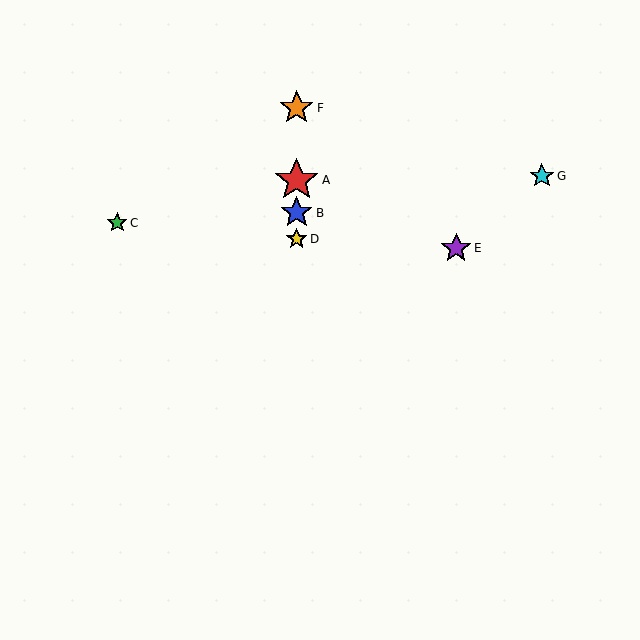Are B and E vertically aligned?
No, B is at x≈297 and E is at x≈456.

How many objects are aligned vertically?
4 objects (A, B, D, F) are aligned vertically.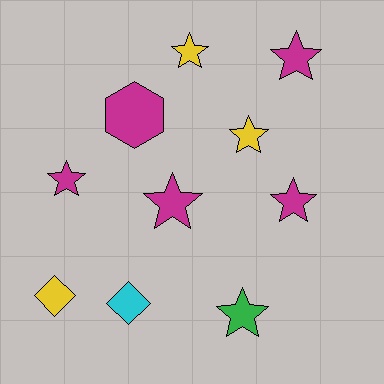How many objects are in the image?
There are 10 objects.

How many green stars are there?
There is 1 green star.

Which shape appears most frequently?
Star, with 7 objects.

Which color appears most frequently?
Magenta, with 5 objects.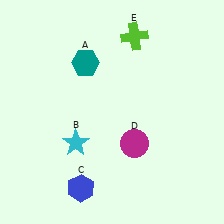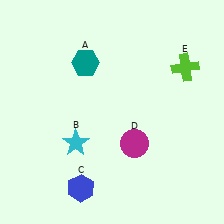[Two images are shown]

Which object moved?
The lime cross (E) moved right.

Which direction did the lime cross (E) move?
The lime cross (E) moved right.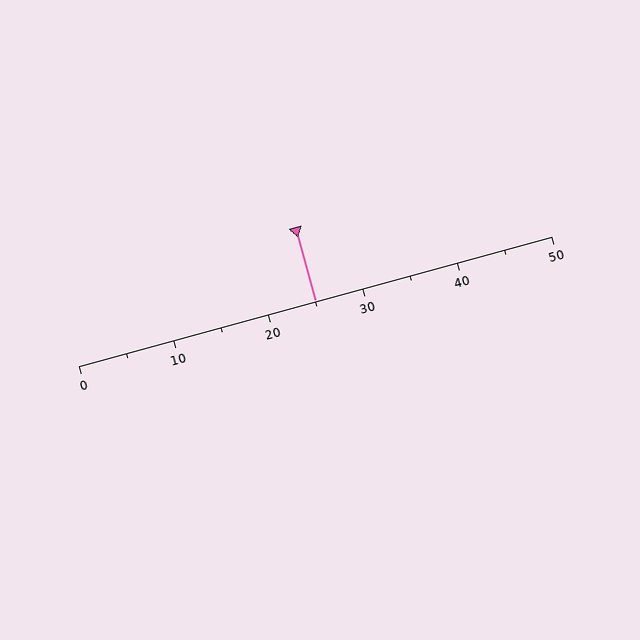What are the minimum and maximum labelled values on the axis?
The axis runs from 0 to 50.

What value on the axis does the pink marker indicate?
The marker indicates approximately 25.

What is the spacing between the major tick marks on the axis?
The major ticks are spaced 10 apart.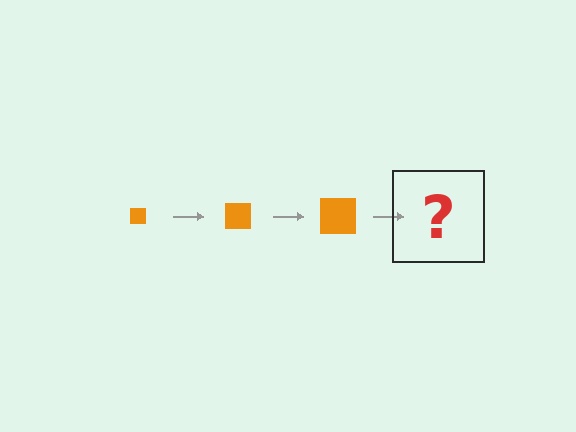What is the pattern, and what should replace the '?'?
The pattern is that the square gets progressively larger each step. The '?' should be an orange square, larger than the previous one.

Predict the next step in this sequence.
The next step is an orange square, larger than the previous one.